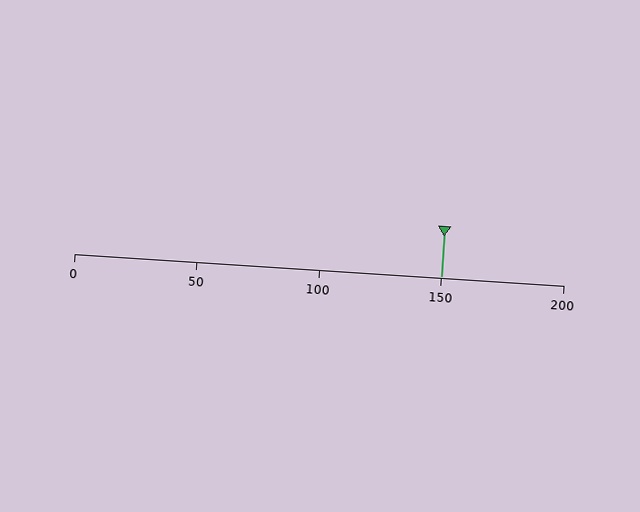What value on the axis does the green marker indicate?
The marker indicates approximately 150.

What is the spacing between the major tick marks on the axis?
The major ticks are spaced 50 apart.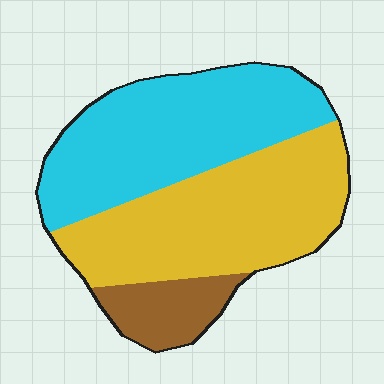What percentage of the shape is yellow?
Yellow covers roughly 45% of the shape.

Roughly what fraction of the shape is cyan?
Cyan covers 43% of the shape.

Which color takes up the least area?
Brown, at roughly 10%.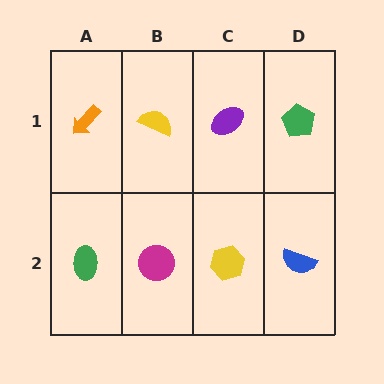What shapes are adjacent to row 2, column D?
A green pentagon (row 1, column D), a yellow hexagon (row 2, column C).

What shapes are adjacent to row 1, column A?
A green ellipse (row 2, column A), a yellow semicircle (row 1, column B).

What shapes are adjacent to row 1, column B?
A magenta circle (row 2, column B), an orange arrow (row 1, column A), a purple ellipse (row 1, column C).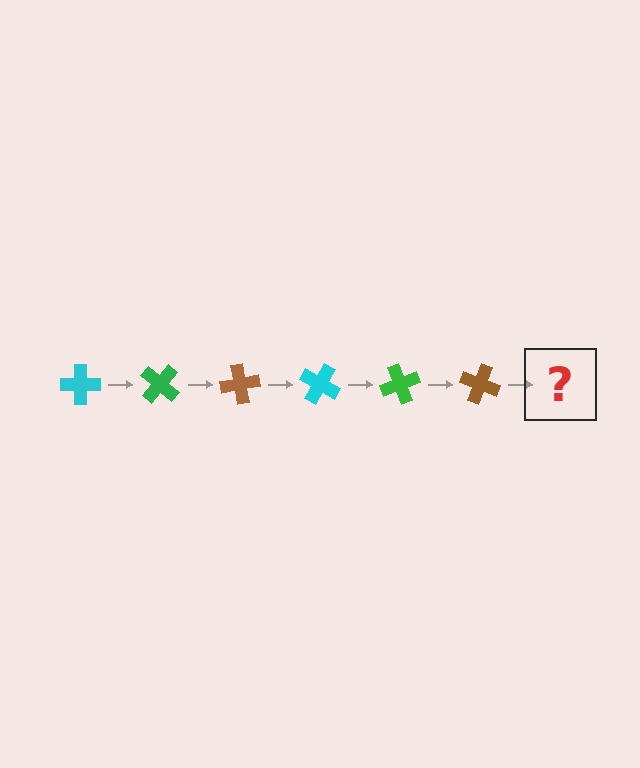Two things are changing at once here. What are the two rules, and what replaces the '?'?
The two rules are that it rotates 40 degrees each step and the color cycles through cyan, green, and brown. The '?' should be a cyan cross, rotated 240 degrees from the start.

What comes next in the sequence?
The next element should be a cyan cross, rotated 240 degrees from the start.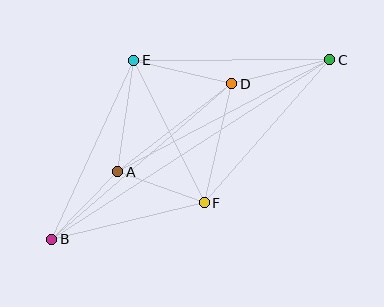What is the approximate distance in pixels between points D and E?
The distance between D and E is approximately 101 pixels.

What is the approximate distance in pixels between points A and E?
The distance between A and E is approximately 113 pixels.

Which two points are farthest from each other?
Points B and C are farthest from each other.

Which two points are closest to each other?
Points A and F are closest to each other.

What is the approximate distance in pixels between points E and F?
The distance between E and F is approximately 159 pixels.